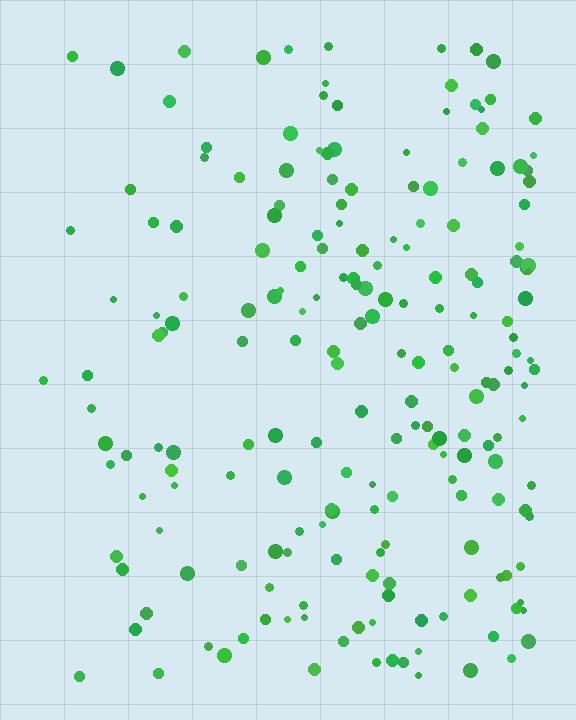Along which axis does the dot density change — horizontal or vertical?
Horizontal.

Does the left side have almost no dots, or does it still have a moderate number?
Still a moderate number, just noticeably fewer than the right.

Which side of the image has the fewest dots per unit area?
The left.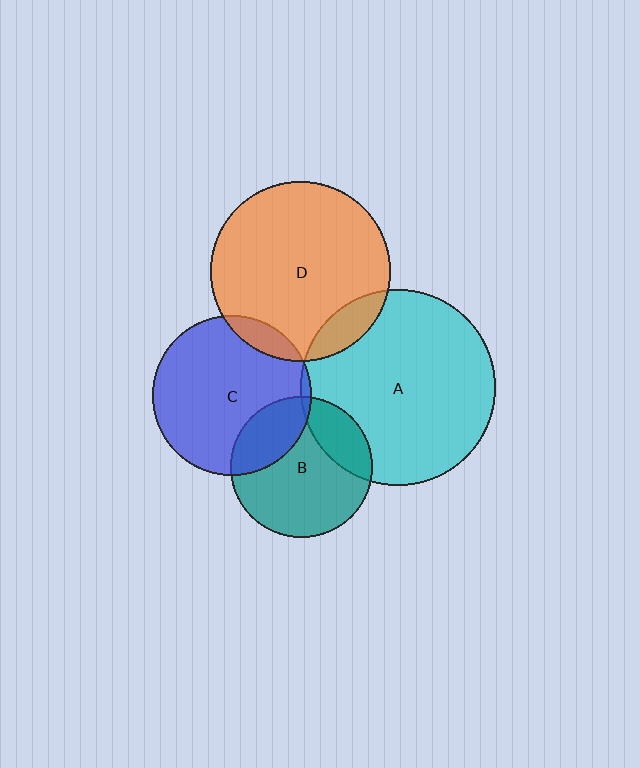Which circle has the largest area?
Circle A (cyan).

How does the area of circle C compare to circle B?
Approximately 1.3 times.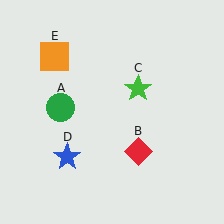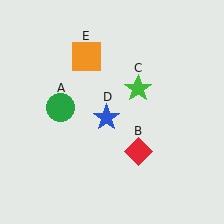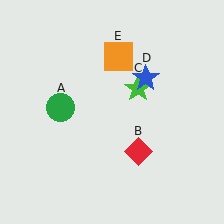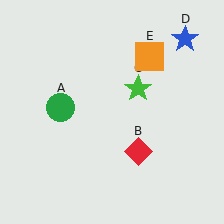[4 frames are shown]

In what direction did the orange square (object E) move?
The orange square (object E) moved right.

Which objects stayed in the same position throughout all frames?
Green circle (object A) and red diamond (object B) and green star (object C) remained stationary.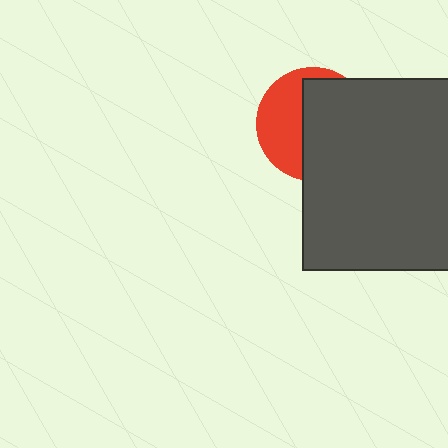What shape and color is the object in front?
The object in front is a dark gray rectangle.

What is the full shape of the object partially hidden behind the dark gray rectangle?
The partially hidden object is a red circle.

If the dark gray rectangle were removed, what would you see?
You would see the complete red circle.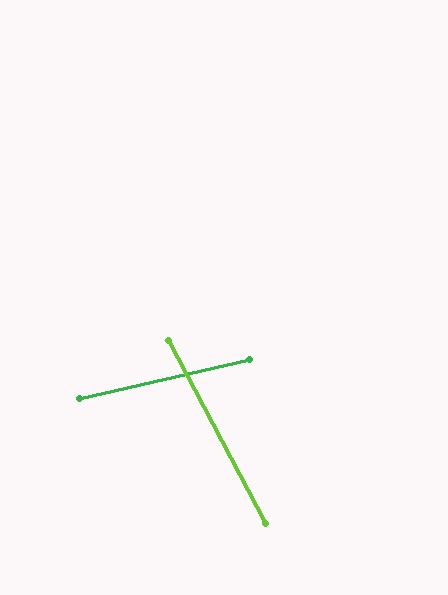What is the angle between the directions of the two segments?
Approximately 75 degrees.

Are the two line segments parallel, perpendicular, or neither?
Neither parallel nor perpendicular — they differ by about 75°.